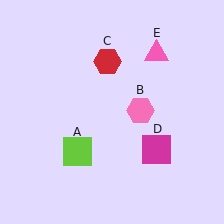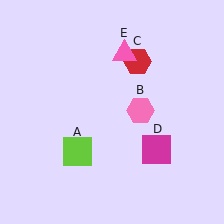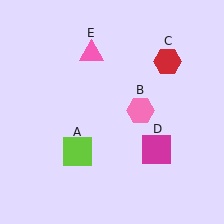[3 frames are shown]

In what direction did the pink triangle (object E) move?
The pink triangle (object E) moved left.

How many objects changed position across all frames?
2 objects changed position: red hexagon (object C), pink triangle (object E).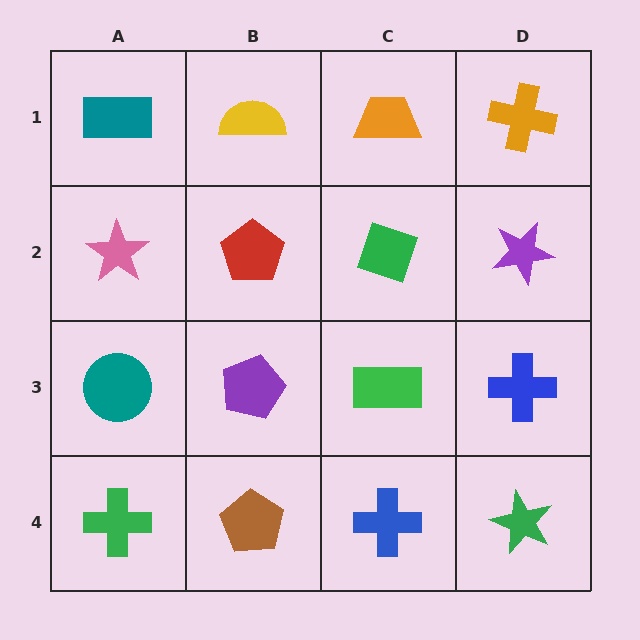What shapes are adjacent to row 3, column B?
A red pentagon (row 2, column B), a brown pentagon (row 4, column B), a teal circle (row 3, column A), a green rectangle (row 3, column C).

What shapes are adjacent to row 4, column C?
A green rectangle (row 3, column C), a brown pentagon (row 4, column B), a green star (row 4, column D).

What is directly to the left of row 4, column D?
A blue cross.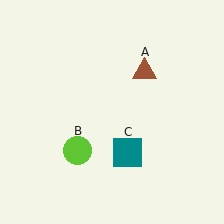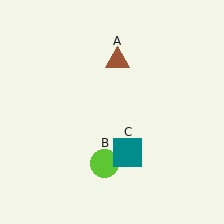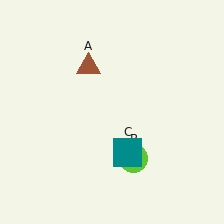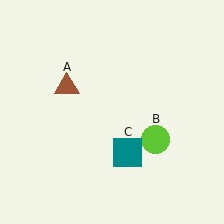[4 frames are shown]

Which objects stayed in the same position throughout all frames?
Teal square (object C) remained stationary.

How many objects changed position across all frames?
2 objects changed position: brown triangle (object A), lime circle (object B).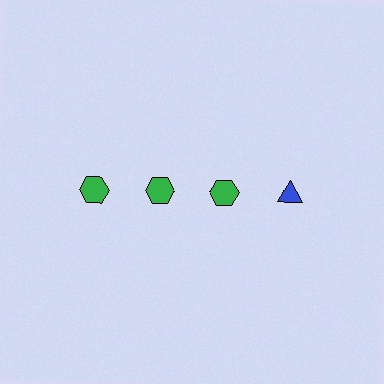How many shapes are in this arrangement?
There are 4 shapes arranged in a grid pattern.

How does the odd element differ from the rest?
It differs in both color (blue instead of green) and shape (triangle instead of hexagon).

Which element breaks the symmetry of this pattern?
The blue triangle in the top row, second from right column breaks the symmetry. All other shapes are green hexagons.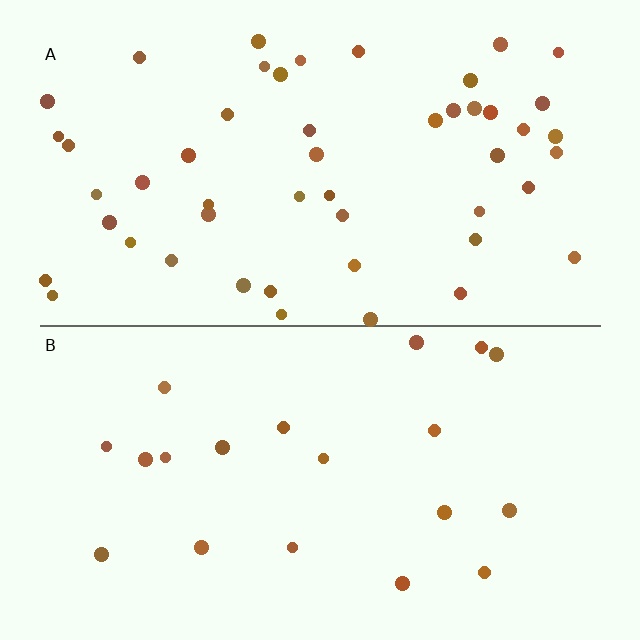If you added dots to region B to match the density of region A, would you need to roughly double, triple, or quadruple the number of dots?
Approximately triple.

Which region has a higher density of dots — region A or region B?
A (the top).